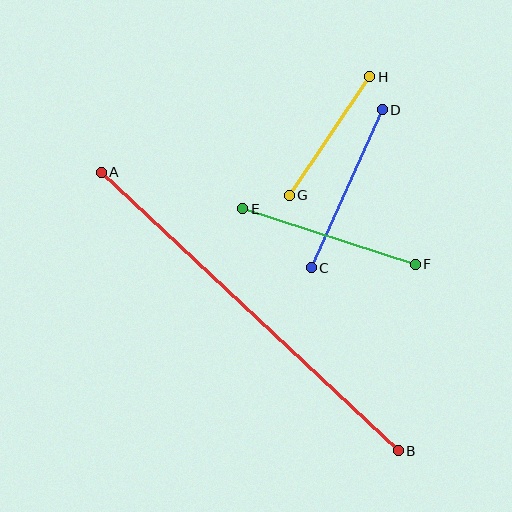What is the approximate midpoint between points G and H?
The midpoint is at approximately (329, 136) pixels.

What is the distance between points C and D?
The distance is approximately 173 pixels.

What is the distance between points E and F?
The distance is approximately 182 pixels.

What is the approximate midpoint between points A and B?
The midpoint is at approximately (250, 312) pixels.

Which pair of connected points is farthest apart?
Points A and B are farthest apart.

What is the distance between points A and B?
The distance is approximately 407 pixels.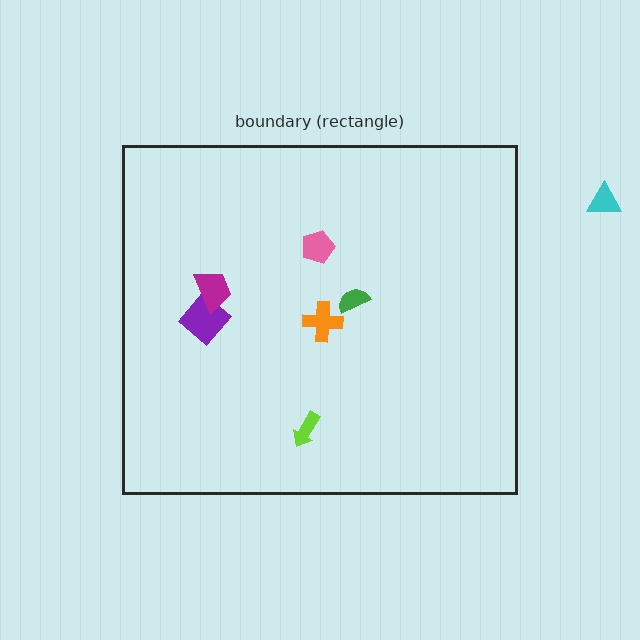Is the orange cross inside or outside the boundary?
Inside.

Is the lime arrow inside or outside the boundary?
Inside.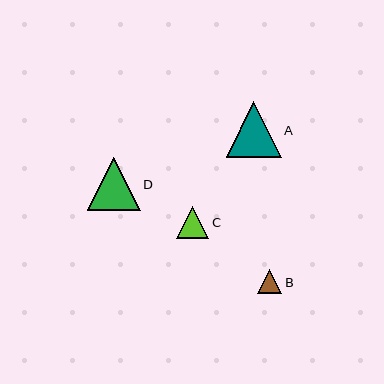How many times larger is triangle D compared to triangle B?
Triangle D is approximately 2.2 times the size of triangle B.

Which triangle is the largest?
Triangle A is the largest with a size of approximately 55 pixels.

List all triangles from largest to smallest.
From largest to smallest: A, D, C, B.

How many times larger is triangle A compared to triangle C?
Triangle A is approximately 1.7 times the size of triangle C.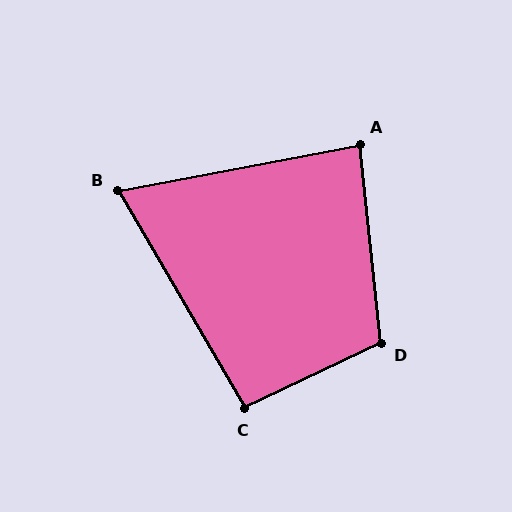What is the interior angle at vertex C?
Approximately 95 degrees (approximately right).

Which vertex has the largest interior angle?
D, at approximately 109 degrees.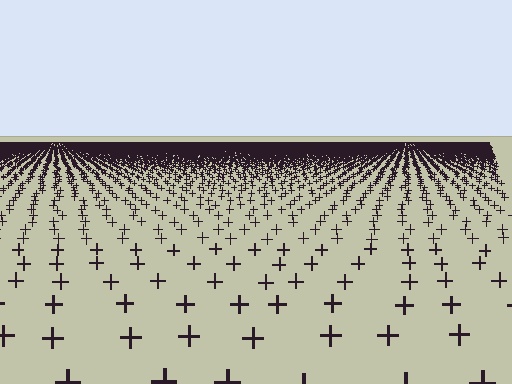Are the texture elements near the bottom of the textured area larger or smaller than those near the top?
Larger. Near the bottom, elements are closer to the viewer and appear at a bigger on-screen size.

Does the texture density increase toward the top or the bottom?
Density increases toward the top.